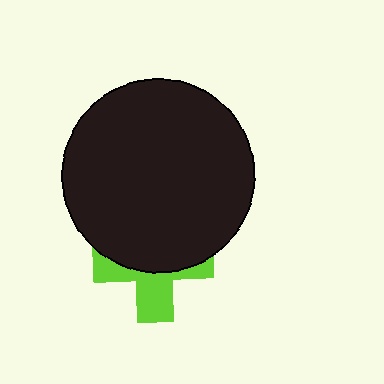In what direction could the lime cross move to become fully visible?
The lime cross could move down. That would shift it out from behind the black circle entirely.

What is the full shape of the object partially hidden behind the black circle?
The partially hidden object is a lime cross.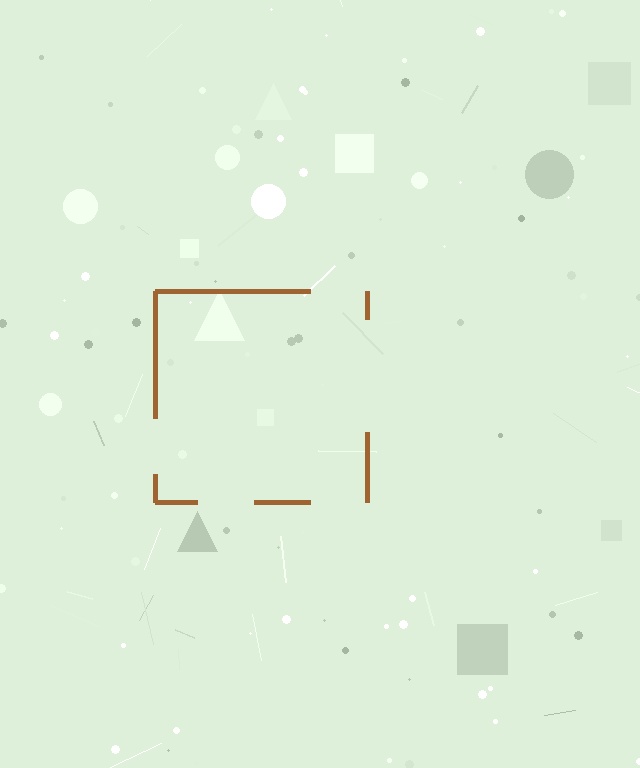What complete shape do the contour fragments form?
The contour fragments form a square.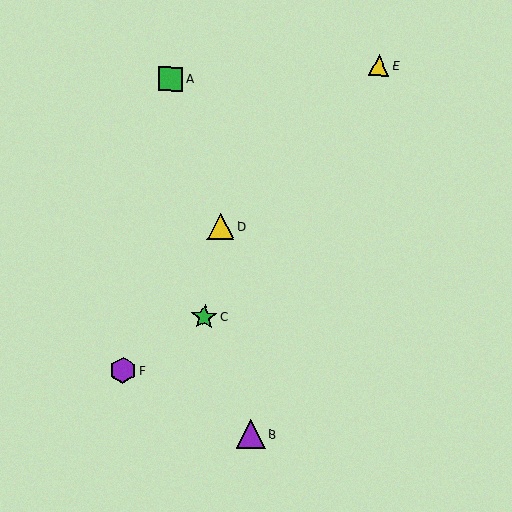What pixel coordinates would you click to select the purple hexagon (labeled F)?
Click at (123, 370) to select the purple hexagon F.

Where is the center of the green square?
The center of the green square is at (171, 79).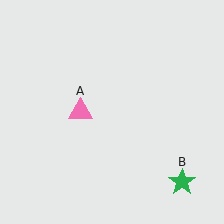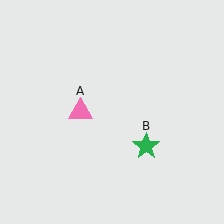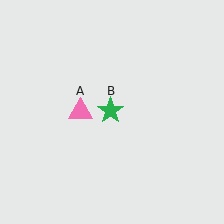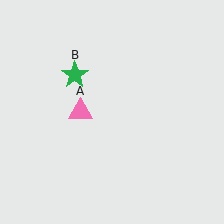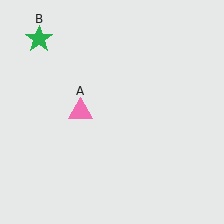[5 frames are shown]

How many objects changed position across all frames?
1 object changed position: green star (object B).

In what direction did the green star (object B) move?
The green star (object B) moved up and to the left.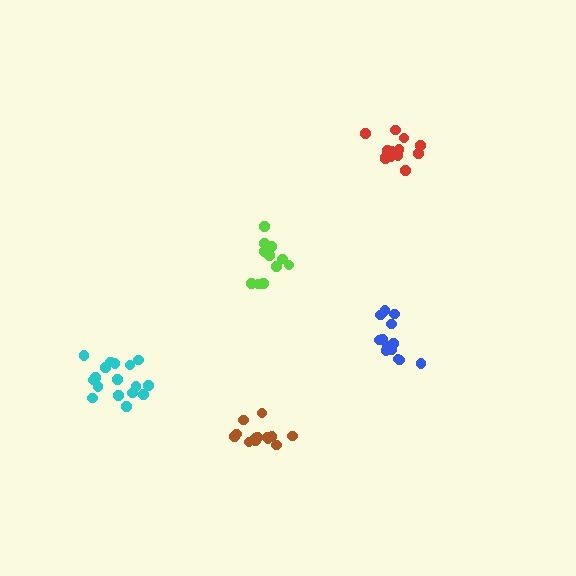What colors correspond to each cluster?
The clusters are colored: blue, brown, cyan, lime, red.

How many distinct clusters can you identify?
There are 5 distinct clusters.